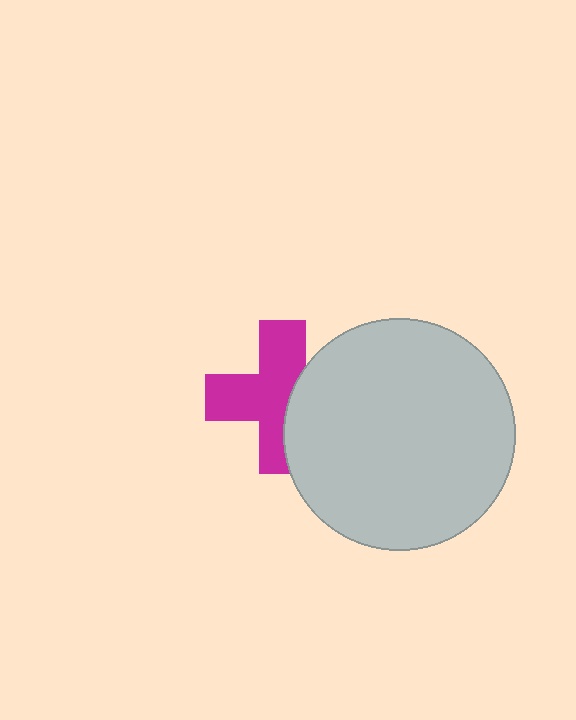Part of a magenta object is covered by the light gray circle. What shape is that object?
It is a cross.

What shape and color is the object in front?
The object in front is a light gray circle.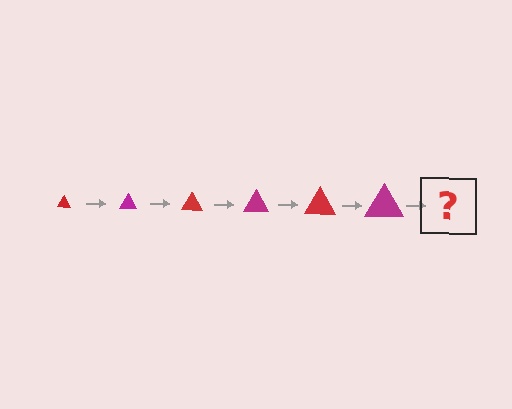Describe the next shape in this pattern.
It should be a red triangle, larger than the previous one.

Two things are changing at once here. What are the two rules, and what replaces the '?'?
The two rules are that the triangle grows larger each step and the color cycles through red and magenta. The '?' should be a red triangle, larger than the previous one.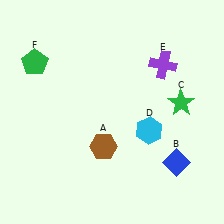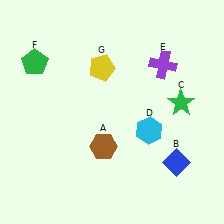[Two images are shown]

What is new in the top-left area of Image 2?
A yellow pentagon (G) was added in the top-left area of Image 2.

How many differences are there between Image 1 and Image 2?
There is 1 difference between the two images.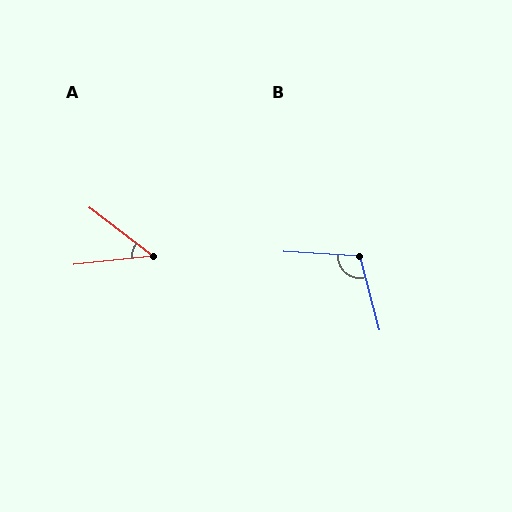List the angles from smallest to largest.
A (43°), B (109°).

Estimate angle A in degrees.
Approximately 43 degrees.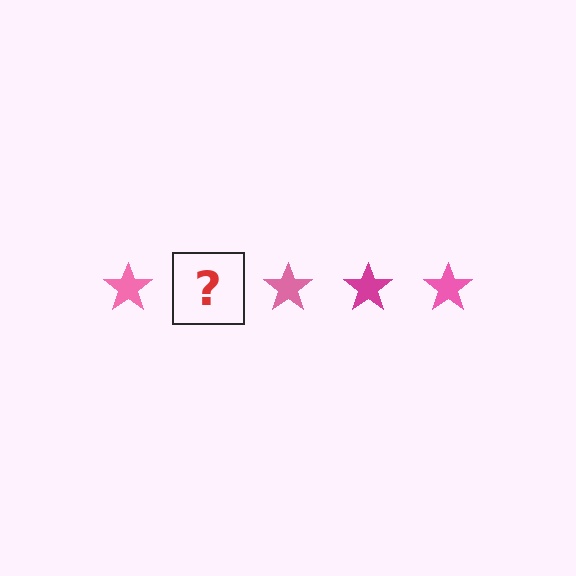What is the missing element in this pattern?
The missing element is a magenta star.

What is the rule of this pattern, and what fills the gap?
The rule is that the pattern cycles through pink, magenta stars. The gap should be filled with a magenta star.